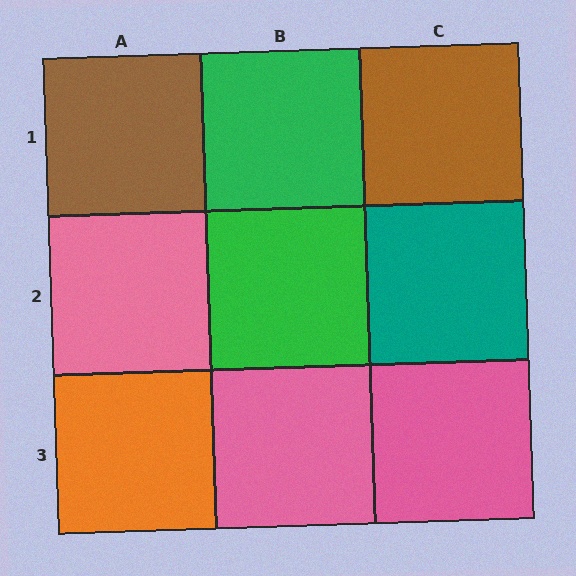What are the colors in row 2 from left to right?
Pink, green, teal.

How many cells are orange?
1 cell is orange.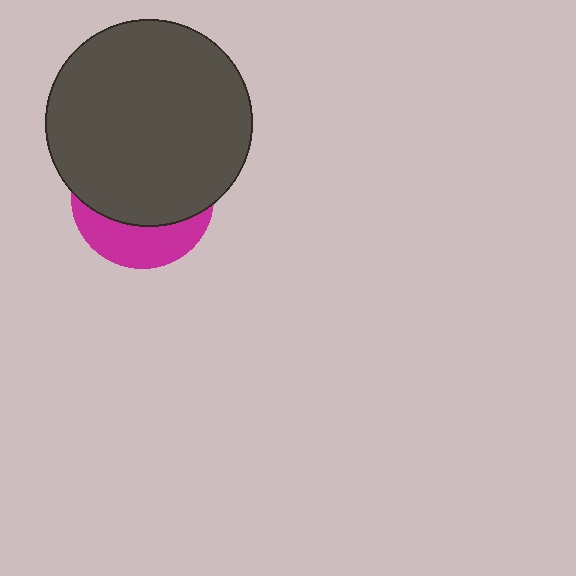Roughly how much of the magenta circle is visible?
A small part of it is visible (roughly 32%).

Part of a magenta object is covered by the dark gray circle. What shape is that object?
It is a circle.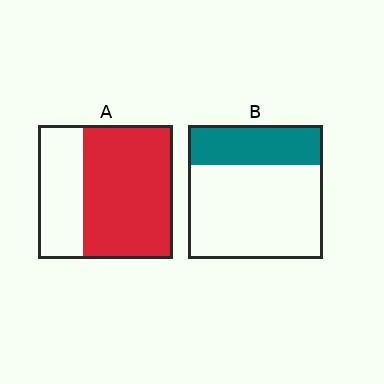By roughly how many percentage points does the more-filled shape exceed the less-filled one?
By roughly 35 percentage points (A over B).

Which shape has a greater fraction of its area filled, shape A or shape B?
Shape A.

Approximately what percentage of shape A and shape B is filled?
A is approximately 65% and B is approximately 30%.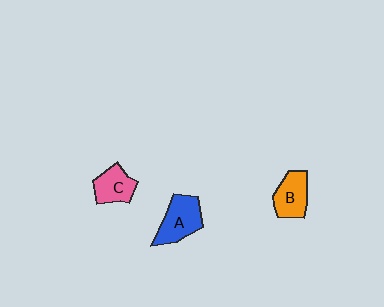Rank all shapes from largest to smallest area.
From largest to smallest: A (blue), B (orange), C (pink).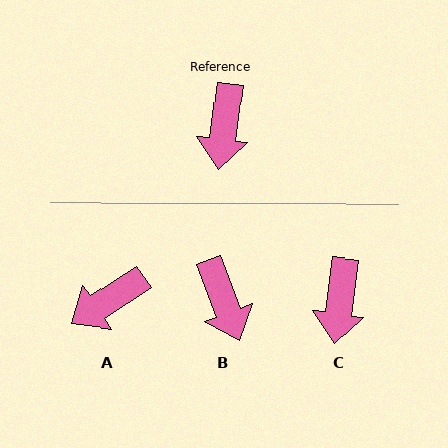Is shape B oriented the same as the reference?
No, it is off by about 28 degrees.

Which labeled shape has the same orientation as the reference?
C.